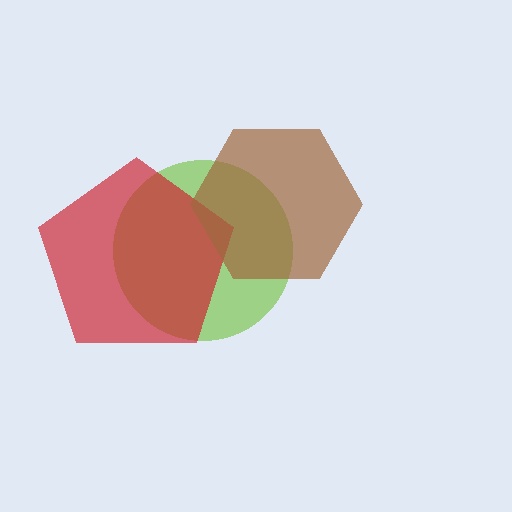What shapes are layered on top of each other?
The layered shapes are: a lime circle, a red pentagon, a brown hexagon.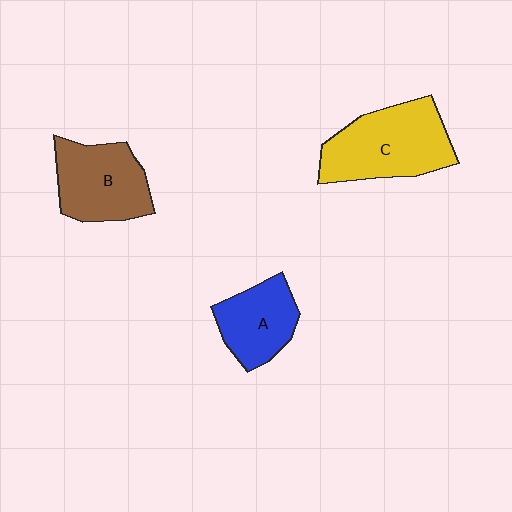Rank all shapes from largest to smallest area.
From largest to smallest: C (yellow), B (brown), A (blue).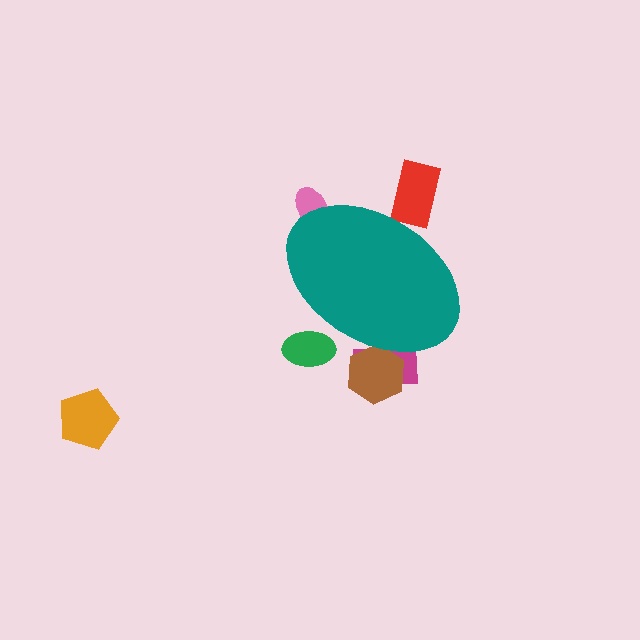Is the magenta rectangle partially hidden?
Yes, the magenta rectangle is partially hidden behind the teal ellipse.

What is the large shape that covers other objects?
A teal ellipse.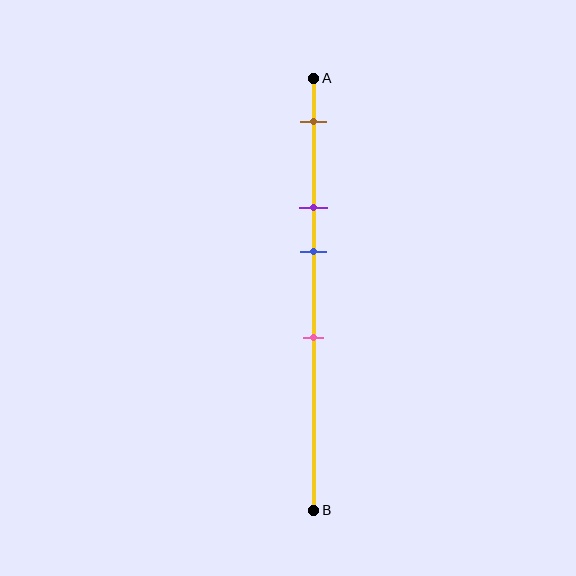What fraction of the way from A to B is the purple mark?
The purple mark is approximately 30% (0.3) of the way from A to B.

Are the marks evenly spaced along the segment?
No, the marks are not evenly spaced.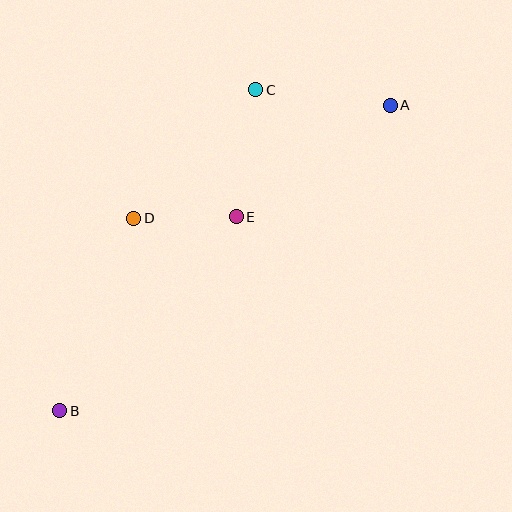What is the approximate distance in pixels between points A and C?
The distance between A and C is approximately 136 pixels.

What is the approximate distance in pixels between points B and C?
The distance between B and C is approximately 376 pixels.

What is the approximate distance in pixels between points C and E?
The distance between C and E is approximately 129 pixels.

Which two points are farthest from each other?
Points A and B are farthest from each other.